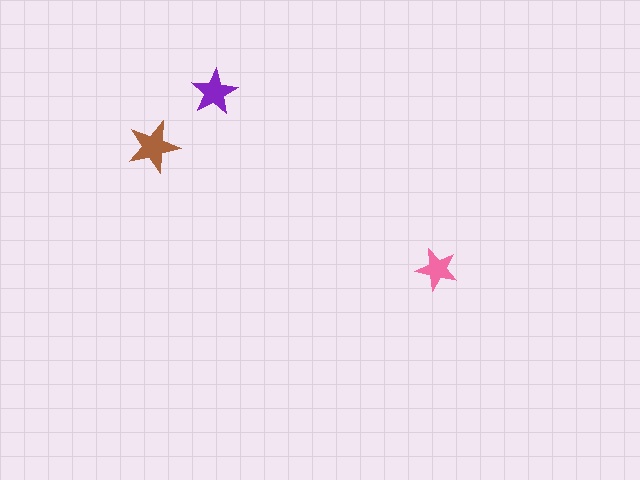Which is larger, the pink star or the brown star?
The brown one.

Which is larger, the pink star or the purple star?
The purple one.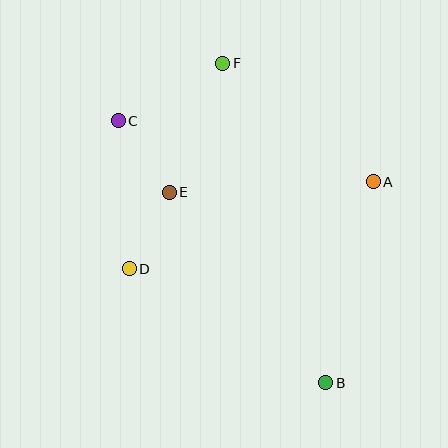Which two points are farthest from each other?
Points B and F are farthest from each other.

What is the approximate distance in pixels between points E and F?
The distance between E and F is approximately 140 pixels.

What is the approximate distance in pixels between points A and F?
The distance between A and F is approximately 191 pixels.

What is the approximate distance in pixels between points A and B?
The distance between A and B is approximately 207 pixels.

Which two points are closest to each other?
Points D and E are closest to each other.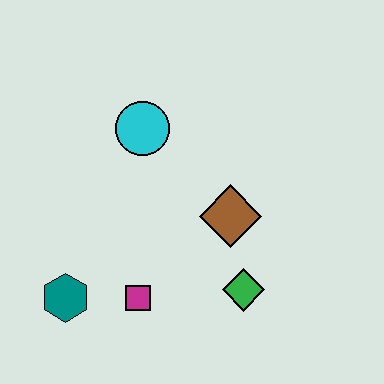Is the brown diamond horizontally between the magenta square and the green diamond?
Yes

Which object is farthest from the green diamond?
The cyan circle is farthest from the green diamond.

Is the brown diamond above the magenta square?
Yes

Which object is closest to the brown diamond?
The green diamond is closest to the brown diamond.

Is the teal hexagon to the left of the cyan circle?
Yes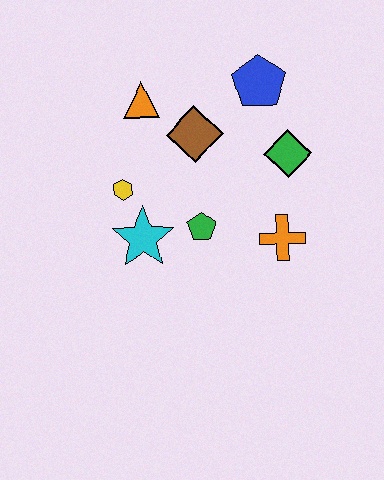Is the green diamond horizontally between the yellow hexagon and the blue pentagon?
No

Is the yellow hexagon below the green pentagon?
No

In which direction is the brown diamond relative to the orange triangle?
The brown diamond is to the right of the orange triangle.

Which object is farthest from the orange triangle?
The orange cross is farthest from the orange triangle.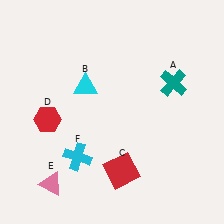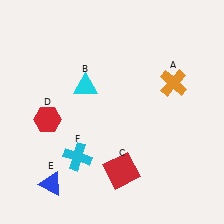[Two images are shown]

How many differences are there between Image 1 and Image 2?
There are 2 differences between the two images.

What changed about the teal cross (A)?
In Image 1, A is teal. In Image 2, it changed to orange.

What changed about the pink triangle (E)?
In Image 1, E is pink. In Image 2, it changed to blue.